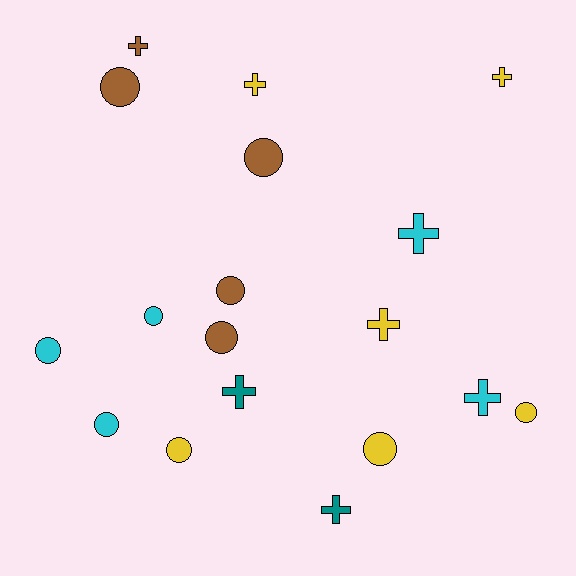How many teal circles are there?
There are no teal circles.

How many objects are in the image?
There are 18 objects.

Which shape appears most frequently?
Circle, with 10 objects.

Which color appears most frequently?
Yellow, with 6 objects.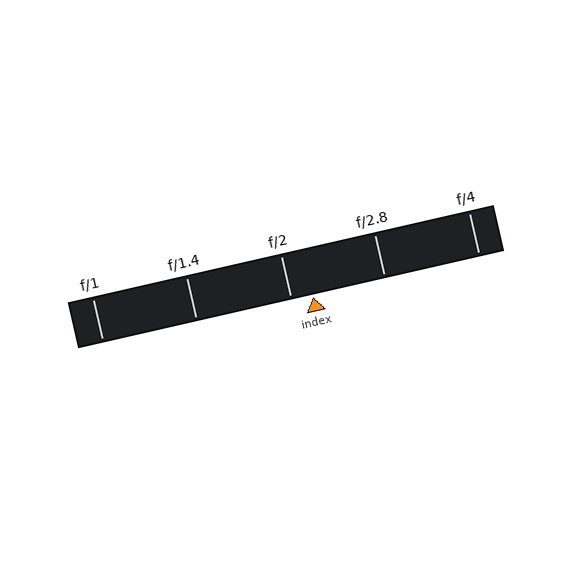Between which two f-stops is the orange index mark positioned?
The index mark is between f/2 and f/2.8.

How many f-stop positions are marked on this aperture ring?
There are 5 f-stop positions marked.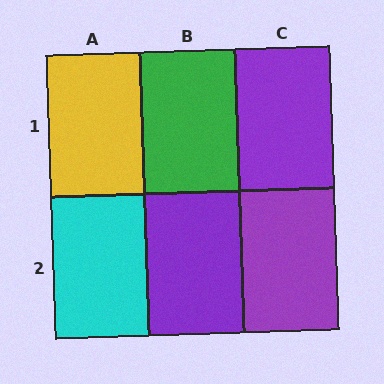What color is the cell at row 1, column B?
Green.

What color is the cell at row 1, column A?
Yellow.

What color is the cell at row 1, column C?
Purple.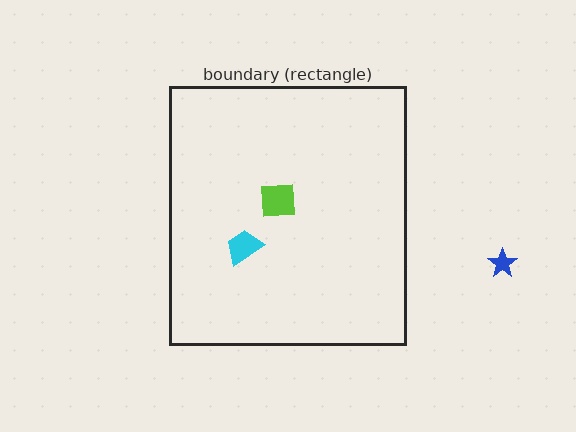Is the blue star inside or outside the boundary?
Outside.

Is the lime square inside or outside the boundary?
Inside.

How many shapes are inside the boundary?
2 inside, 1 outside.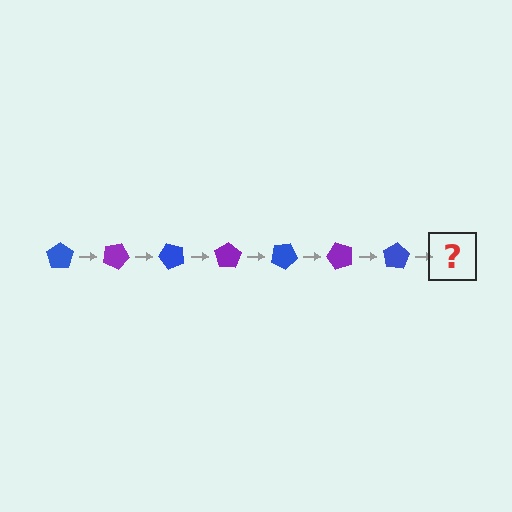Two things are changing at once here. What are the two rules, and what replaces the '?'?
The two rules are that it rotates 25 degrees each step and the color cycles through blue and purple. The '?' should be a purple pentagon, rotated 175 degrees from the start.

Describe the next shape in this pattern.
It should be a purple pentagon, rotated 175 degrees from the start.